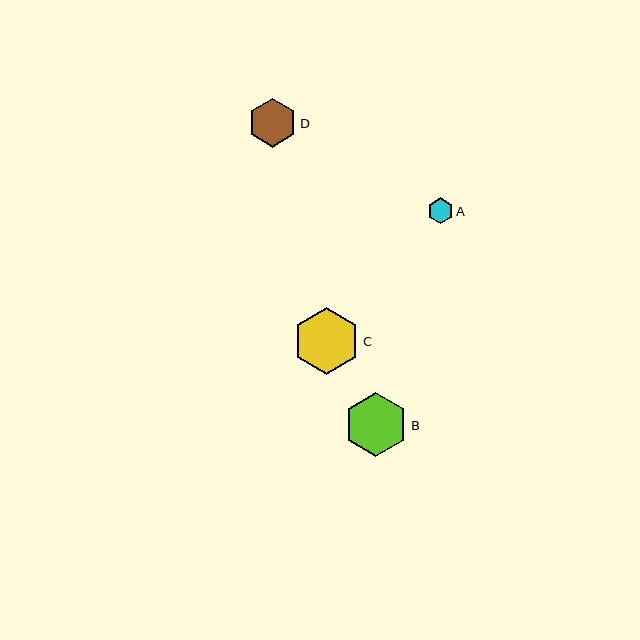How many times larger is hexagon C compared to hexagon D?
Hexagon C is approximately 1.4 times the size of hexagon D.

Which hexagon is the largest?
Hexagon C is the largest with a size of approximately 67 pixels.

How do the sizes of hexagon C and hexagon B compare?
Hexagon C and hexagon B are approximately the same size.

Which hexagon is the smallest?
Hexagon A is the smallest with a size of approximately 26 pixels.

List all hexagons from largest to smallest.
From largest to smallest: C, B, D, A.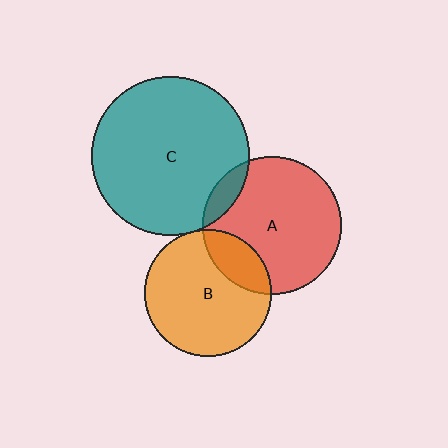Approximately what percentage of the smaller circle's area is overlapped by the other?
Approximately 10%.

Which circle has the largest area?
Circle C (teal).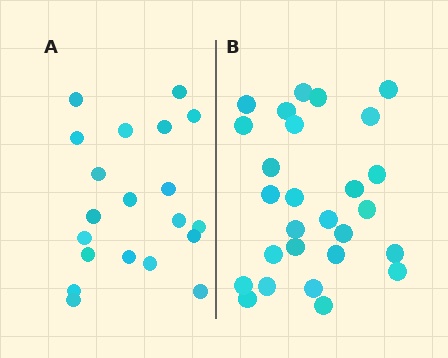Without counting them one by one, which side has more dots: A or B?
Region B (the right region) has more dots.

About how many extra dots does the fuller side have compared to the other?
Region B has roughly 8 or so more dots than region A.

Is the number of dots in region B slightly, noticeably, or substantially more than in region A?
Region B has noticeably more, but not dramatically so. The ratio is roughly 1.4 to 1.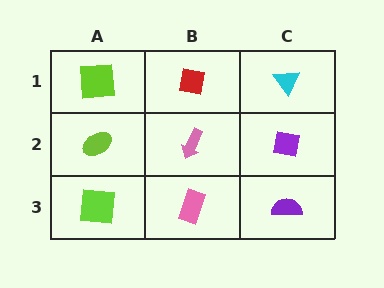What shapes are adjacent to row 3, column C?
A purple square (row 2, column C), a pink rectangle (row 3, column B).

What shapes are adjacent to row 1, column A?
A lime ellipse (row 2, column A), a red square (row 1, column B).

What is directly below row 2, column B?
A pink rectangle.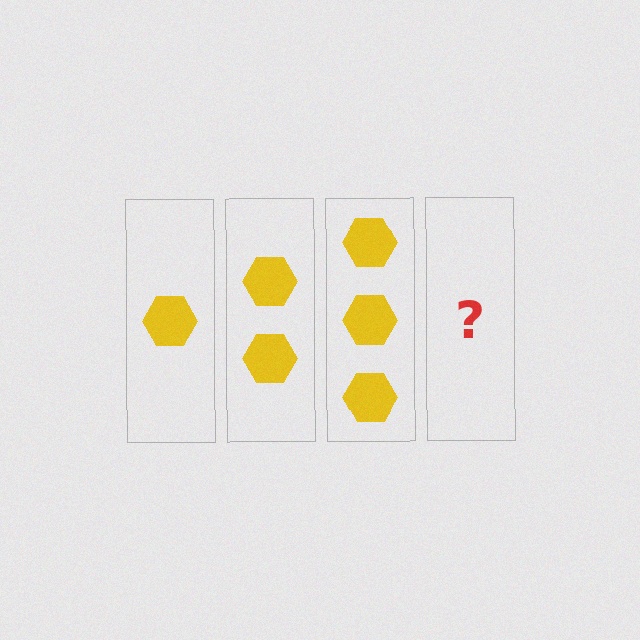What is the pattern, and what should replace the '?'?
The pattern is that each step adds one more hexagon. The '?' should be 4 hexagons.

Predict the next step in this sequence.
The next step is 4 hexagons.